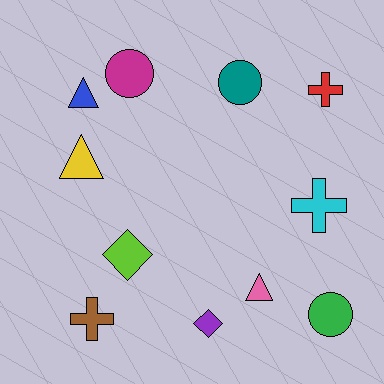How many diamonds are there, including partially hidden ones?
There are 2 diamonds.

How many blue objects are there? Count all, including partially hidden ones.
There is 1 blue object.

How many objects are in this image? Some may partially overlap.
There are 11 objects.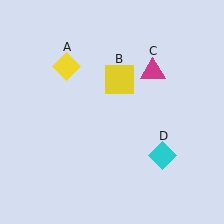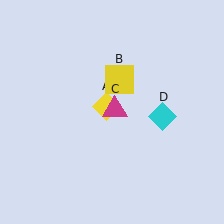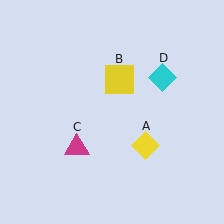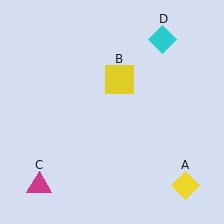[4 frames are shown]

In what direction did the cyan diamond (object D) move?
The cyan diamond (object D) moved up.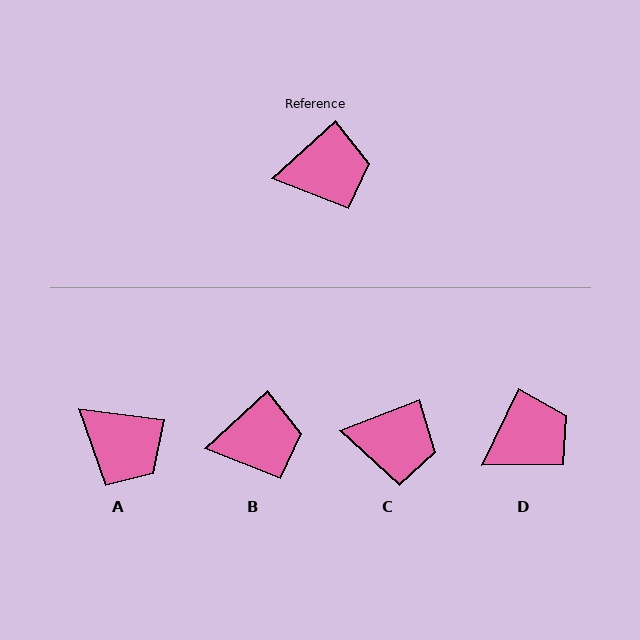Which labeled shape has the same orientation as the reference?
B.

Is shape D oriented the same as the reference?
No, it is off by about 22 degrees.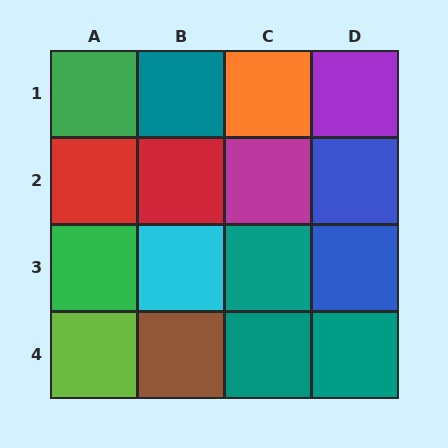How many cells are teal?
4 cells are teal.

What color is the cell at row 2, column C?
Magenta.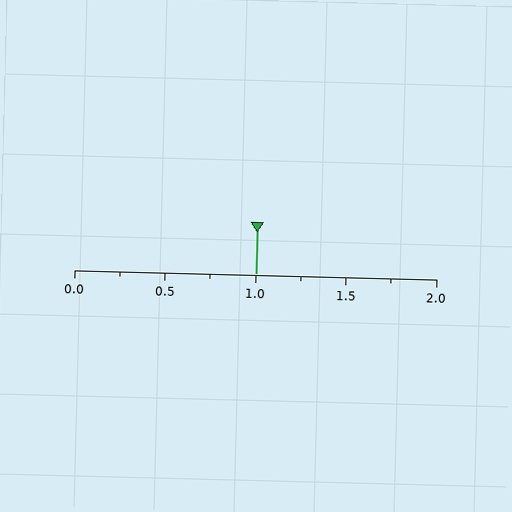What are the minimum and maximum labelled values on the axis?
The axis runs from 0.0 to 2.0.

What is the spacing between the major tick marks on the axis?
The major ticks are spaced 0.5 apart.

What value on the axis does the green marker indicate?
The marker indicates approximately 1.